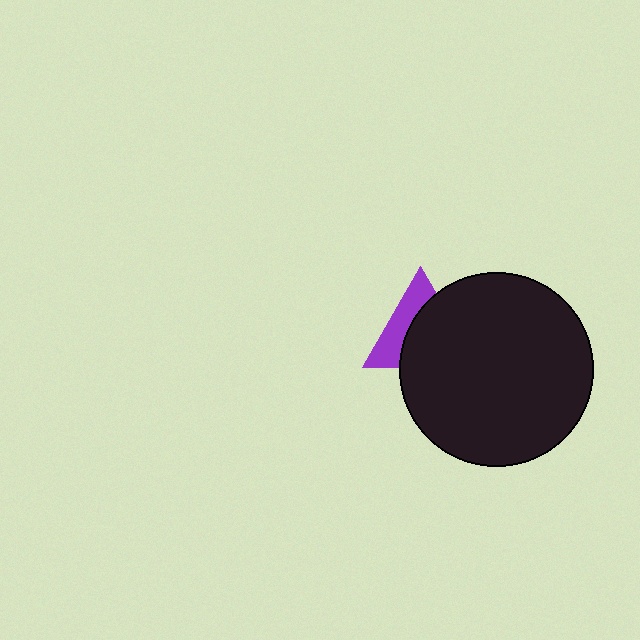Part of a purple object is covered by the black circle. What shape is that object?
It is a triangle.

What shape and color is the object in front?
The object in front is a black circle.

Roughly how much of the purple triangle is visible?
A small part of it is visible (roughly 41%).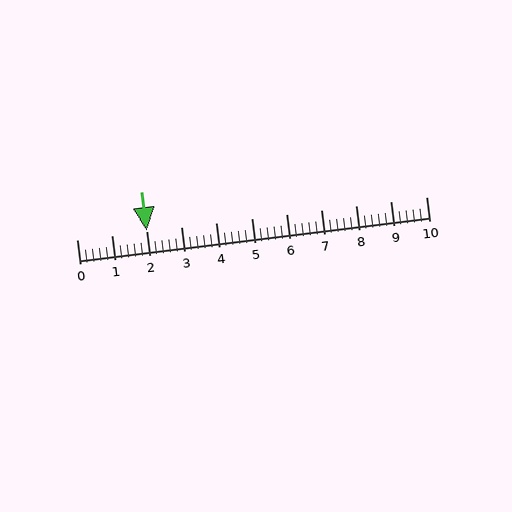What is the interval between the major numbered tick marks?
The major tick marks are spaced 1 units apart.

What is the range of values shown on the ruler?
The ruler shows values from 0 to 10.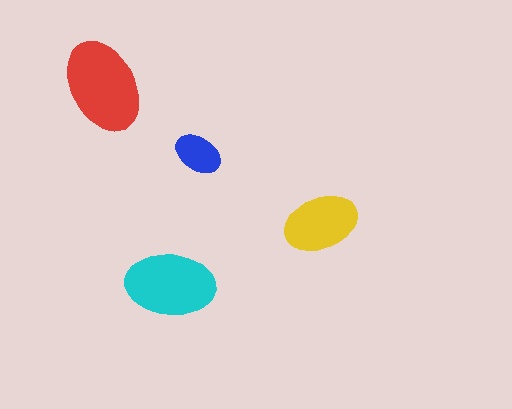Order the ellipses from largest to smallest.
the red one, the cyan one, the yellow one, the blue one.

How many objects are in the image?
There are 4 objects in the image.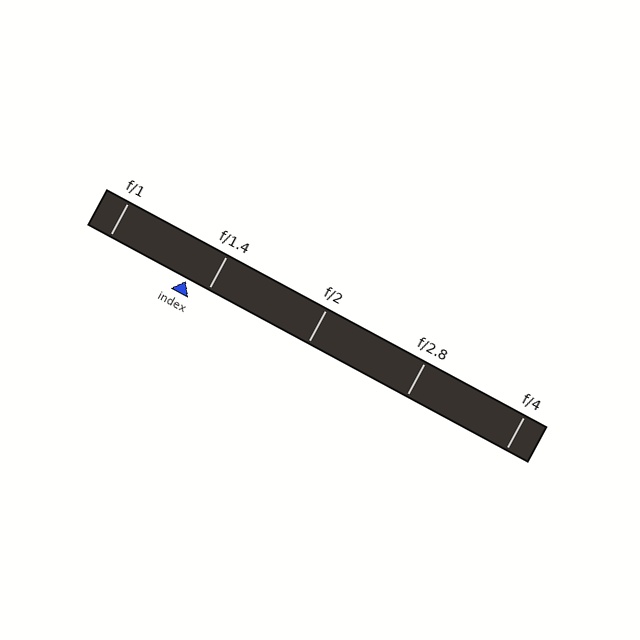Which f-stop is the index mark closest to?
The index mark is closest to f/1.4.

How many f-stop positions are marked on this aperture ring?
There are 5 f-stop positions marked.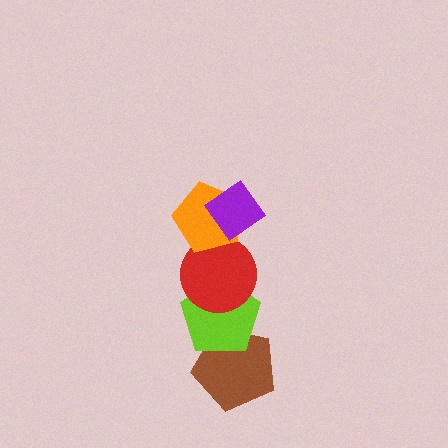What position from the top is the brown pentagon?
The brown pentagon is 5th from the top.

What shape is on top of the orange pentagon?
The purple diamond is on top of the orange pentagon.